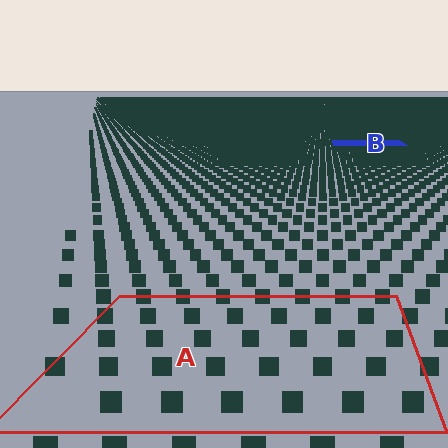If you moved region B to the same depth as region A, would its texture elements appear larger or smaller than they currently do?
They would appear larger. At a closer depth, the same texture elements are projected at a bigger on-screen size.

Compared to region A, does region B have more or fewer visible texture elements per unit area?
Region B has more texture elements per unit area — they are packed more densely because it is farther away.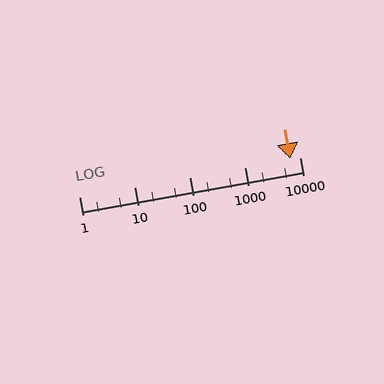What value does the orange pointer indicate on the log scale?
The pointer indicates approximately 6900.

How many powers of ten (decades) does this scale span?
The scale spans 4 decades, from 1 to 10000.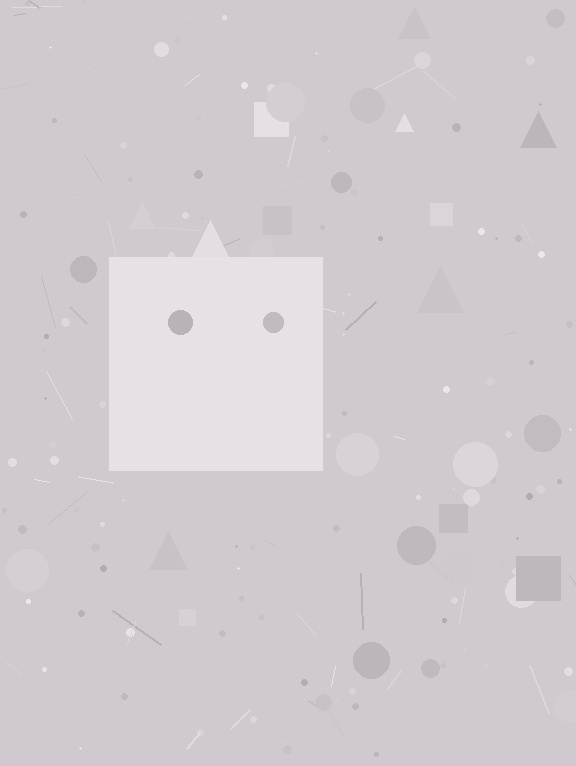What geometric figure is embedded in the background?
A square is embedded in the background.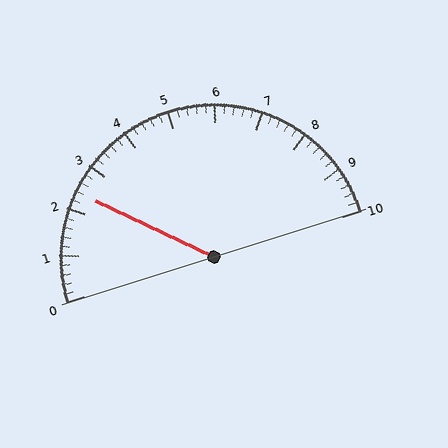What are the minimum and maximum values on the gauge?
The gauge ranges from 0 to 10.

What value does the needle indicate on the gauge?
The needle indicates approximately 2.4.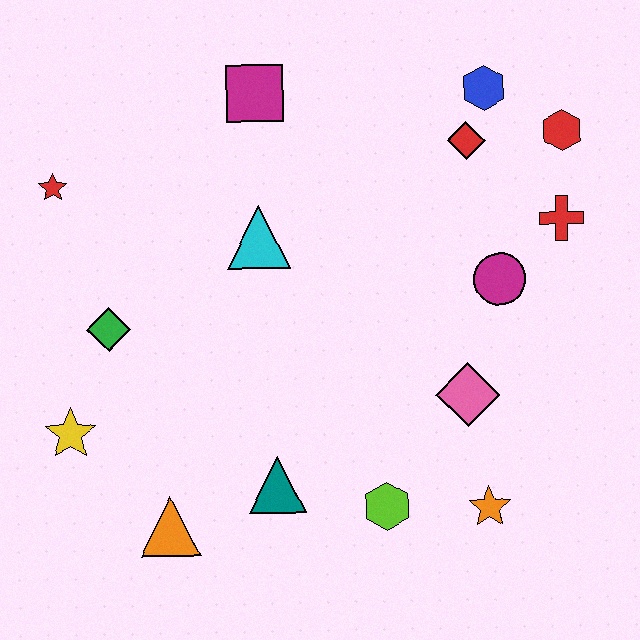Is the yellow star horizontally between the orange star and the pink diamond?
No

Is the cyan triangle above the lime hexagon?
Yes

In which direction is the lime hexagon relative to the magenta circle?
The lime hexagon is below the magenta circle.